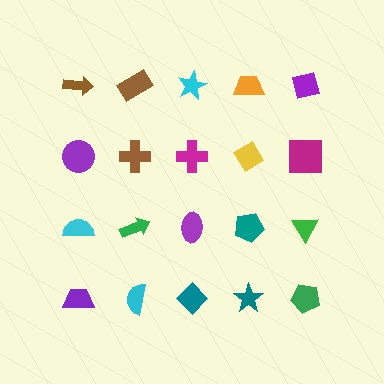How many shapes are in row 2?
5 shapes.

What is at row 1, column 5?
A purple square.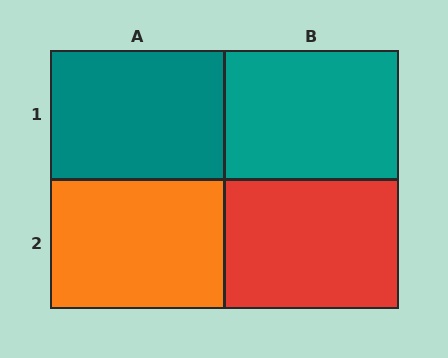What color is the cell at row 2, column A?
Orange.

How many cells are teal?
2 cells are teal.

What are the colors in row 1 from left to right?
Teal, teal.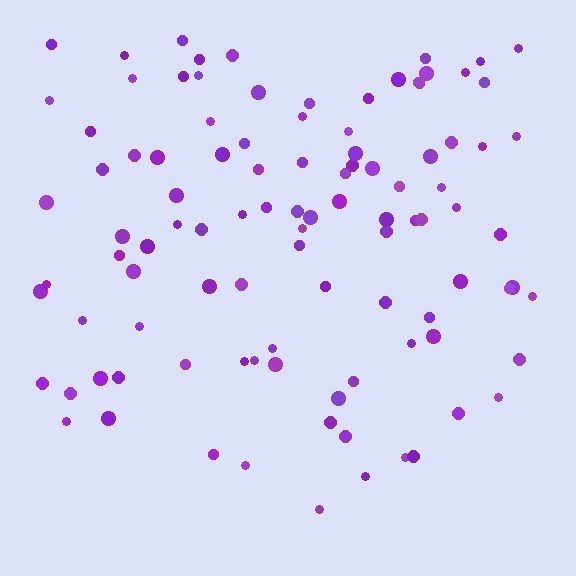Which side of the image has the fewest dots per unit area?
The bottom.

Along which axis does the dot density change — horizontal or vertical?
Vertical.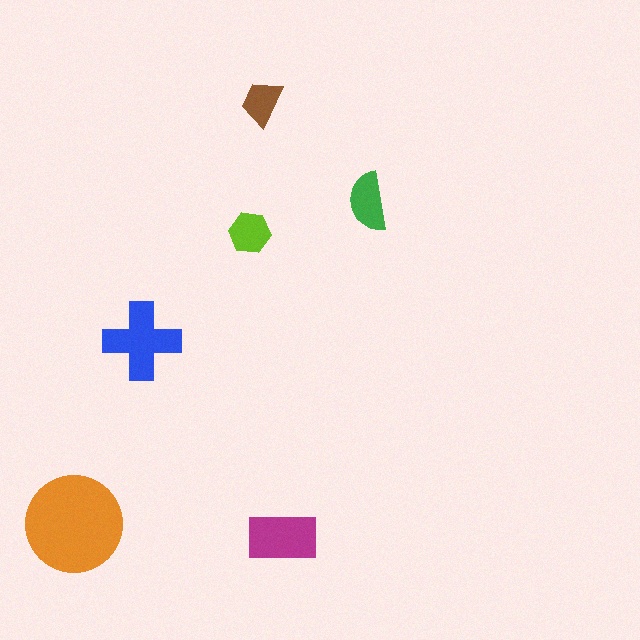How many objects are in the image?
There are 6 objects in the image.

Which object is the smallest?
The brown trapezoid.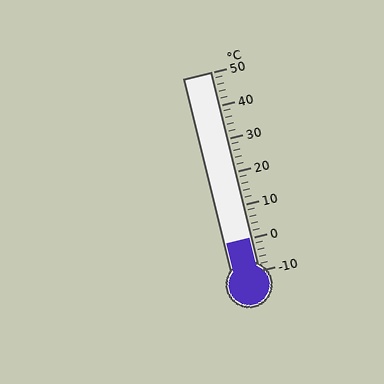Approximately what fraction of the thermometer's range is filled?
The thermometer is filled to approximately 15% of its range.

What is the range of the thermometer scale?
The thermometer scale ranges from -10°C to 50°C.